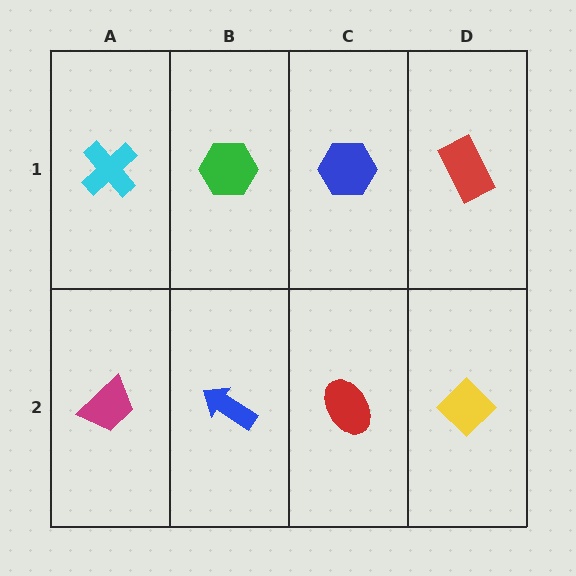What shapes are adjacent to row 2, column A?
A cyan cross (row 1, column A), a blue arrow (row 2, column B).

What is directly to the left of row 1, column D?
A blue hexagon.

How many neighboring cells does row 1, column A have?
2.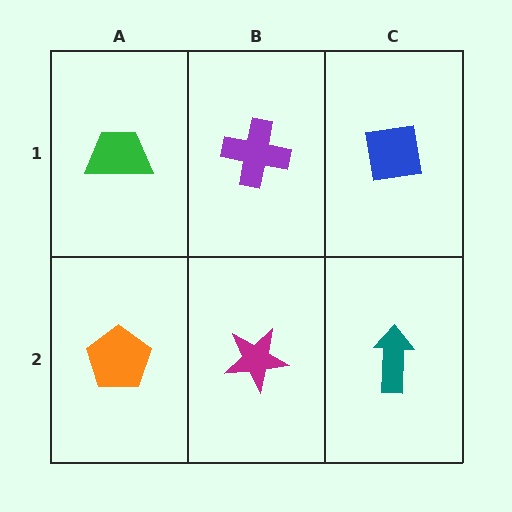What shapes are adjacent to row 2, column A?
A green trapezoid (row 1, column A), a magenta star (row 2, column B).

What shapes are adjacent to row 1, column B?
A magenta star (row 2, column B), a green trapezoid (row 1, column A), a blue square (row 1, column C).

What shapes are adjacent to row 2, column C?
A blue square (row 1, column C), a magenta star (row 2, column B).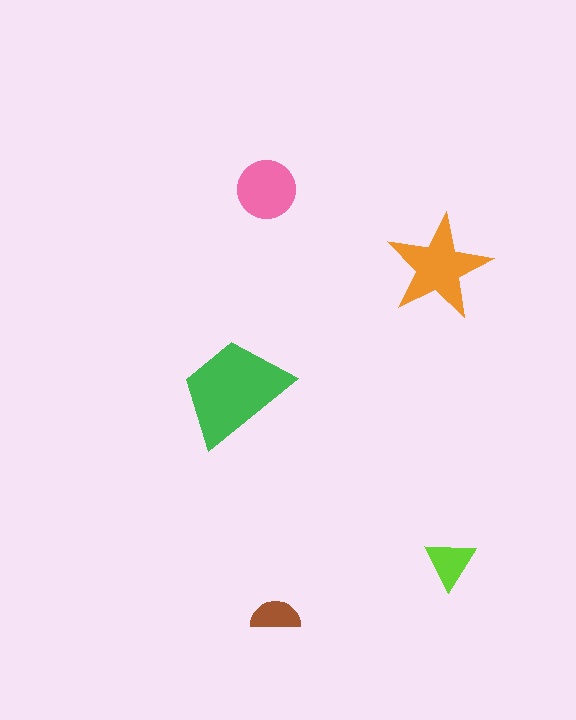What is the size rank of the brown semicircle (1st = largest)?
5th.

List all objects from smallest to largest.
The brown semicircle, the lime triangle, the pink circle, the orange star, the green trapezoid.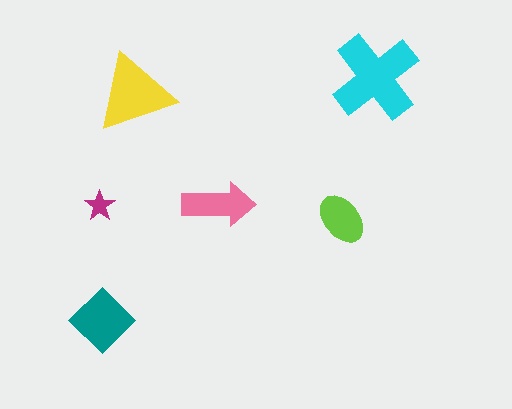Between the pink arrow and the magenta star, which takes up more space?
The pink arrow.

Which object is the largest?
The cyan cross.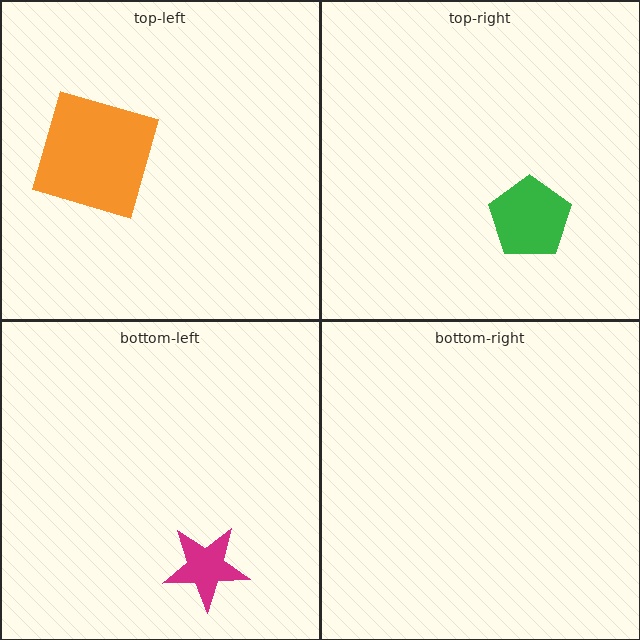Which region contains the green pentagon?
The top-right region.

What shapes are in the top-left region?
The orange square.